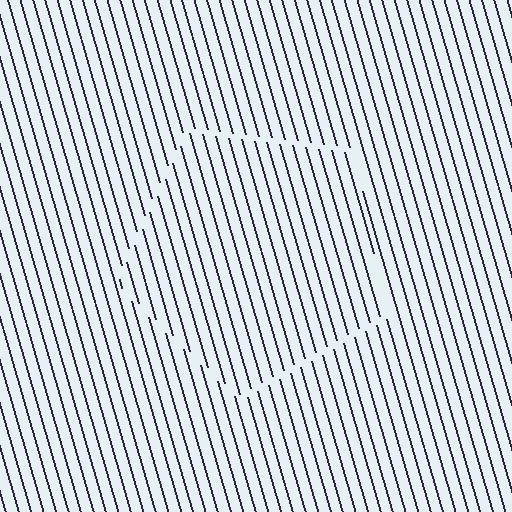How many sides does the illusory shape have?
5 sides — the line-ends trace a pentagon.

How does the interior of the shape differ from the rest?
The interior of the shape contains the same grating, shifted by half a period — the contour is defined by the phase discontinuity where line-ends from the inner and outer gratings abut.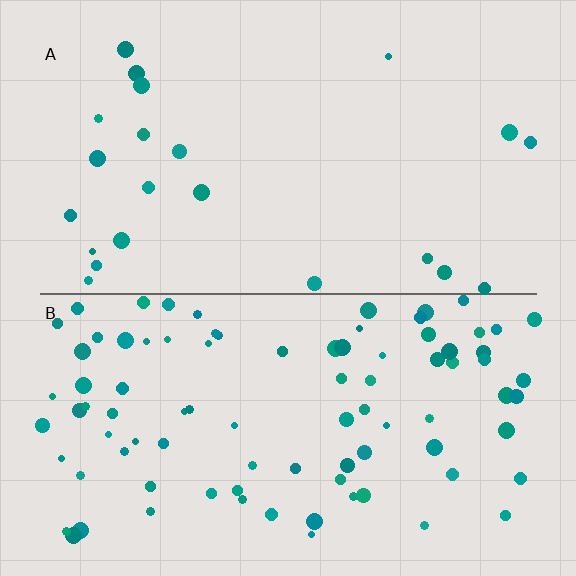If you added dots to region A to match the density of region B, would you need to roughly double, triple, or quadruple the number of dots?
Approximately quadruple.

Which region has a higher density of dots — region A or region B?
B (the bottom).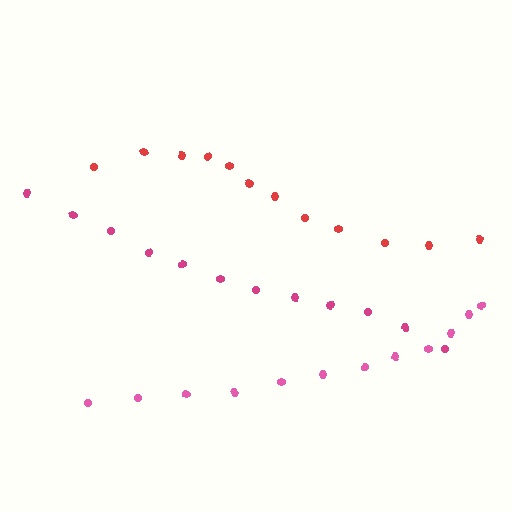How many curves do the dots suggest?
There are 3 distinct paths.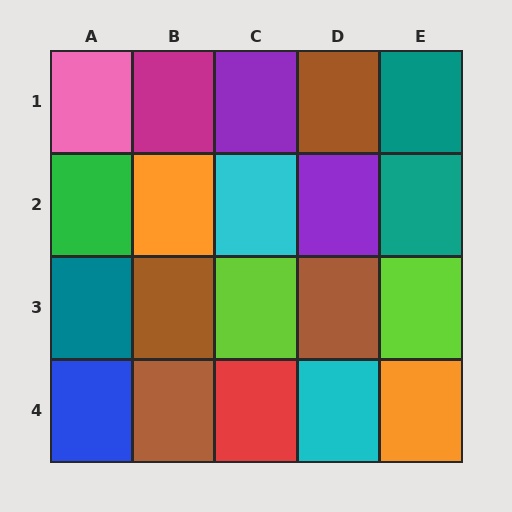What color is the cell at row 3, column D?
Brown.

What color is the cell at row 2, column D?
Purple.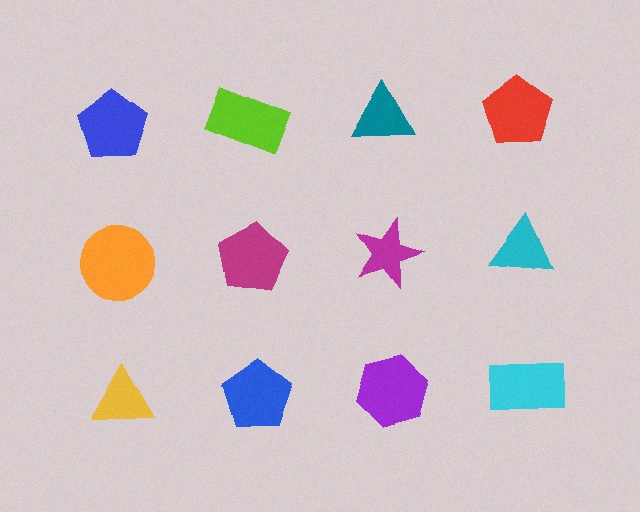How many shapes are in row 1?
4 shapes.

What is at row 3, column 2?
A blue pentagon.